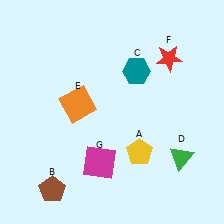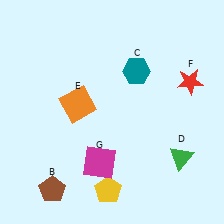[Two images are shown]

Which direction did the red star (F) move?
The red star (F) moved down.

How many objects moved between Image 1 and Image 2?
2 objects moved between the two images.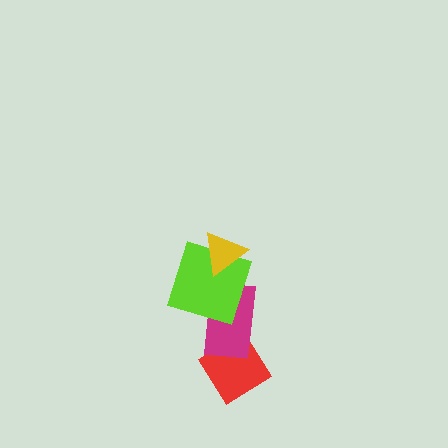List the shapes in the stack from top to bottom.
From top to bottom: the yellow triangle, the lime square, the magenta rectangle, the red diamond.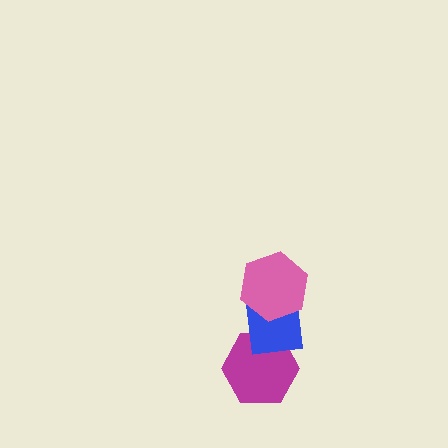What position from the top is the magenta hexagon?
The magenta hexagon is 3rd from the top.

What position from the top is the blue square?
The blue square is 2nd from the top.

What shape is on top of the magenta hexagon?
The blue square is on top of the magenta hexagon.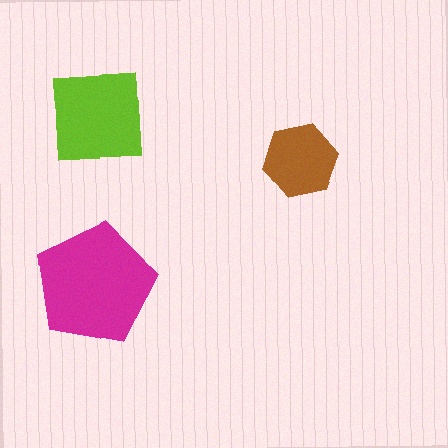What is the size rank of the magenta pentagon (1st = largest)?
1st.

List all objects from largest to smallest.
The magenta pentagon, the lime square, the brown hexagon.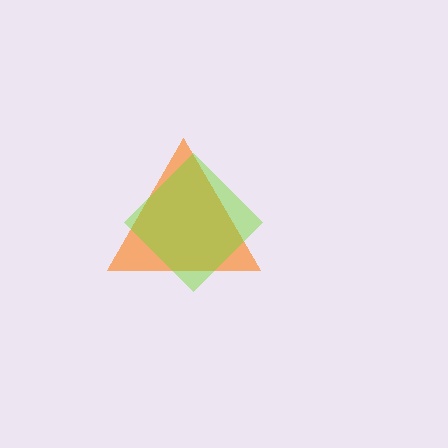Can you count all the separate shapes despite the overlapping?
Yes, there are 2 separate shapes.